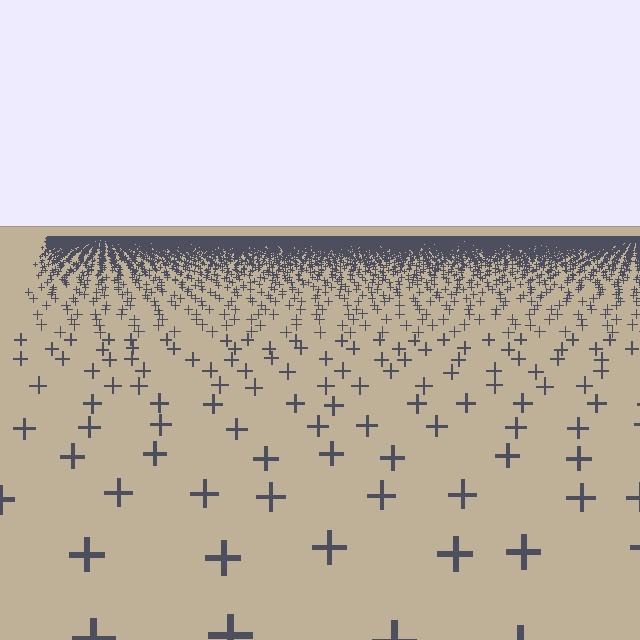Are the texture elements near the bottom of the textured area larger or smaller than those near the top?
Larger. Near the bottom, elements are closer to the viewer and appear at a bigger on-screen size.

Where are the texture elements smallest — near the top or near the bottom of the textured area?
Near the top.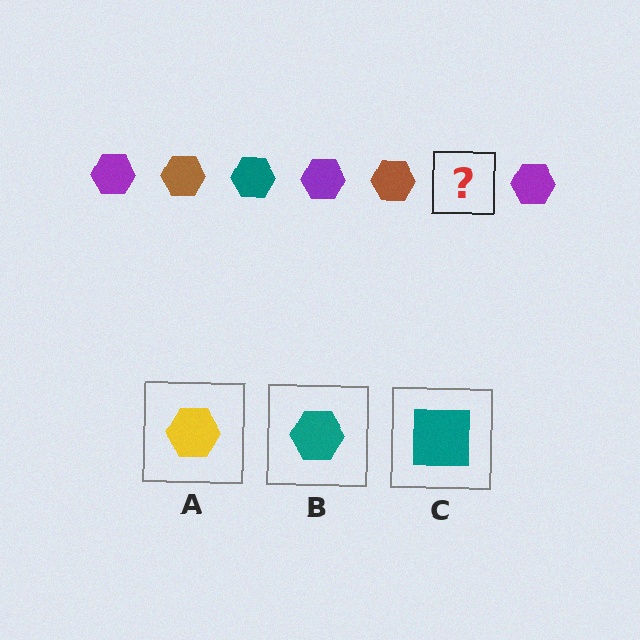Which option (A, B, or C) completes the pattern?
B.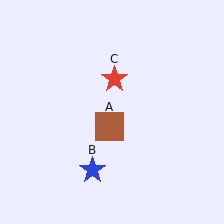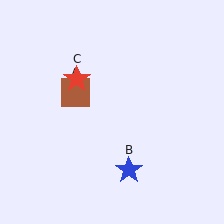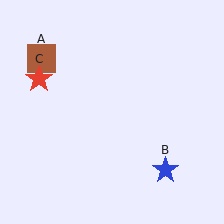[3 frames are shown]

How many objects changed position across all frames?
3 objects changed position: brown square (object A), blue star (object B), red star (object C).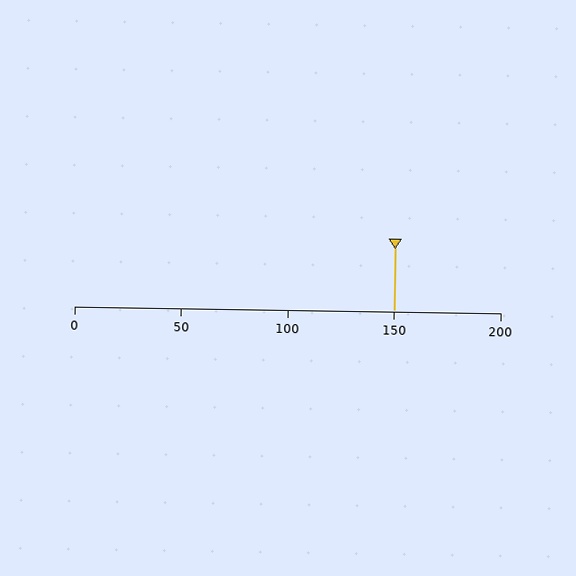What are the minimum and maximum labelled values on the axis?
The axis runs from 0 to 200.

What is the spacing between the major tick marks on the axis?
The major ticks are spaced 50 apart.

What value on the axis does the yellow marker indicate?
The marker indicates approximately 150.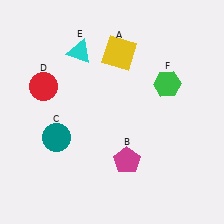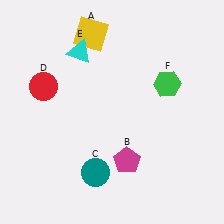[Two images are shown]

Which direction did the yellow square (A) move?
The yellow square (A) moved left.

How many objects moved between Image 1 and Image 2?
2 objects moved between the two images.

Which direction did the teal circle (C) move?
The teal circle (C) moved right.